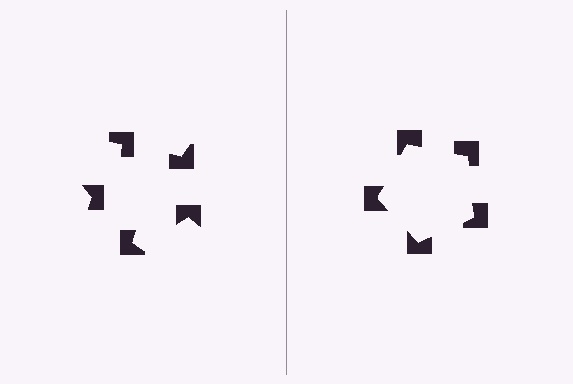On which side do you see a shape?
An illusory pentagon appears on the right side. On the left side the wedge cuts are rotated, so no coherent shape forms.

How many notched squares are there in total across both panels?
10 — 5 on each side.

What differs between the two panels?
The notched squares are positioned identically on both sides; only the wedge orientations differ. On the right they align to a pentagon; on the left they are misaligned.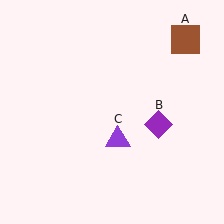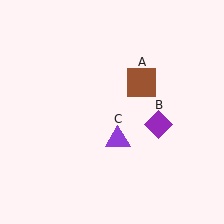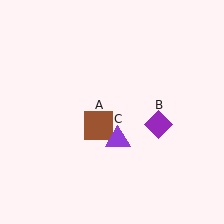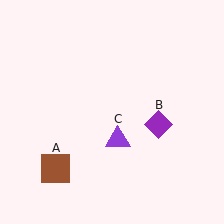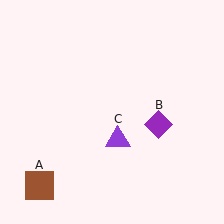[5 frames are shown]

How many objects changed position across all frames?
1 object changed position: brown square (object A).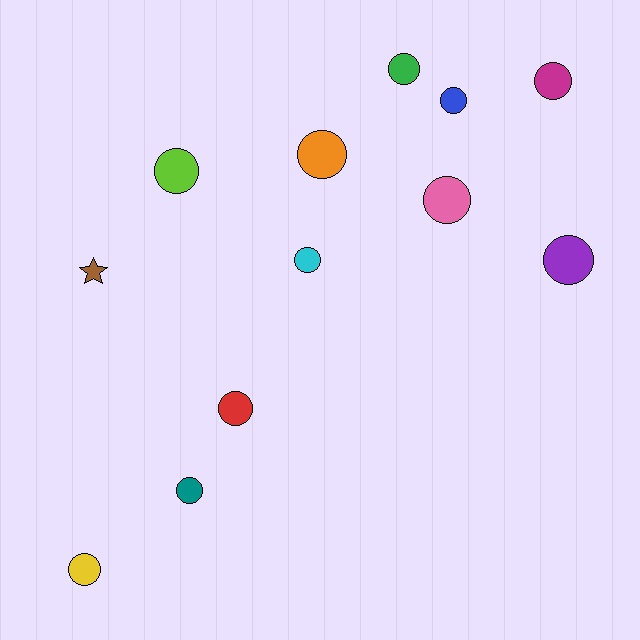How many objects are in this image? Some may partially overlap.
There are 12 objects.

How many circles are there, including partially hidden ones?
There are 11 circles.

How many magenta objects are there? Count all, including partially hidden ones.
There is 1 magenta object.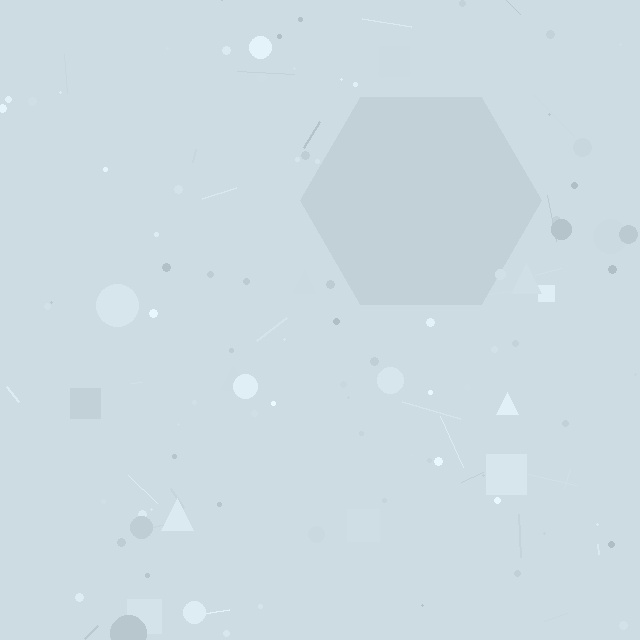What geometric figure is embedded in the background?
A hexagon is embedded in the background.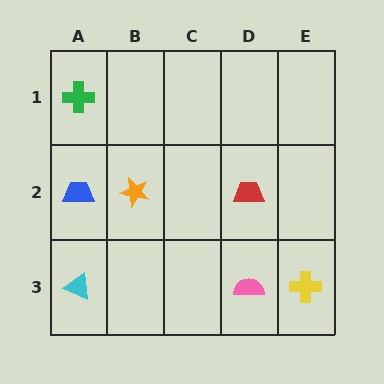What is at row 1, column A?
A green cross.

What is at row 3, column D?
A pink semicircle.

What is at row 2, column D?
A red trapezoid.